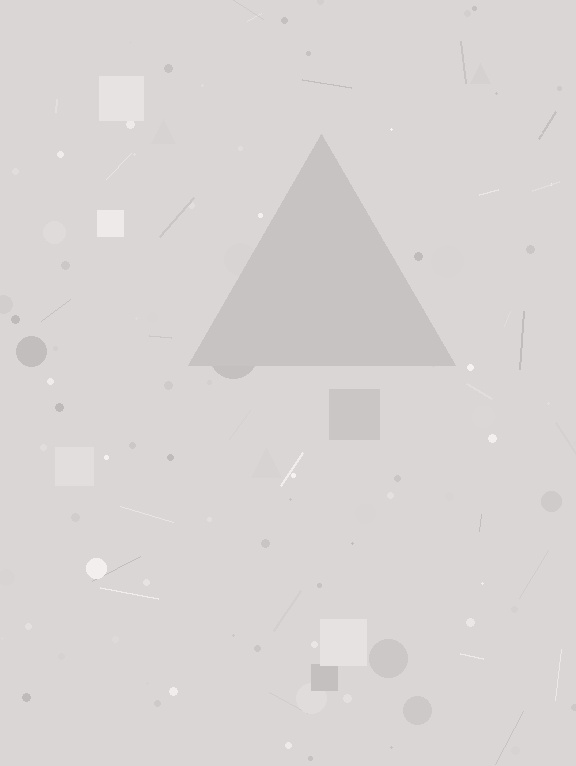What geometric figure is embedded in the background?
A triangle is embedded in the background.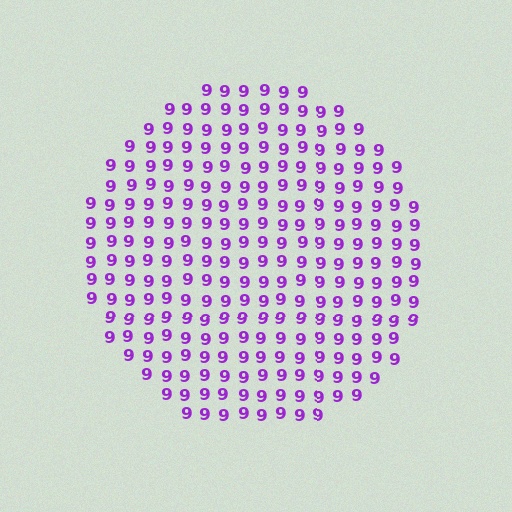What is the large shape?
The large shape is a circle.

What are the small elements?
The small elements are digit 9's.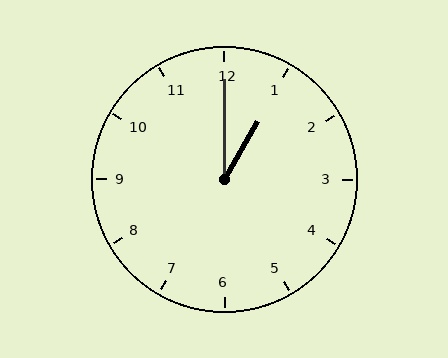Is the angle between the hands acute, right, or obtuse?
It is acute.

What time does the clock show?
1:00.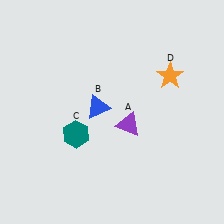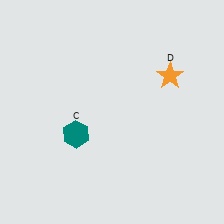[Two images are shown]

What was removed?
The purple triangle (A), the blue triangle (B) were removed in Image 2.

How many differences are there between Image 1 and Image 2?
There are 2 differences between the two images.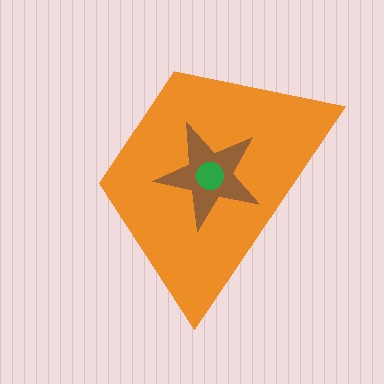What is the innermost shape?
The green circle.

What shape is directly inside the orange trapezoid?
The brown star.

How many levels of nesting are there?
3.